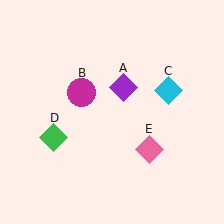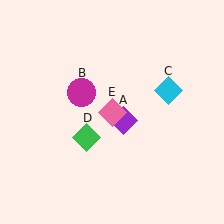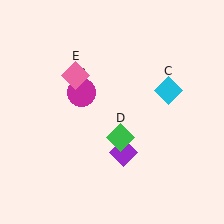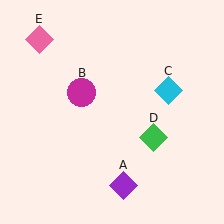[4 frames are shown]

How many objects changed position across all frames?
3 objects changed position: purple diamond (object A), green diamond (object D), pink diamond (object E).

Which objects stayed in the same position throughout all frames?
Magenta circle (object B) and cyan diamond (object C) remained stationary.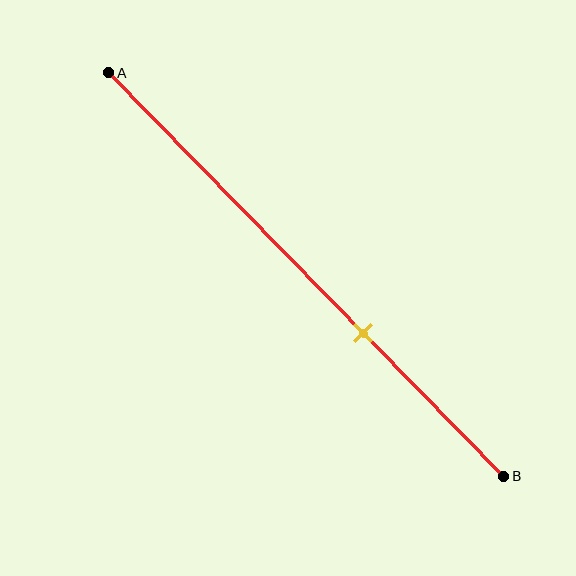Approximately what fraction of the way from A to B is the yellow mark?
The yellow mark is approximately 65% of the way from A to B.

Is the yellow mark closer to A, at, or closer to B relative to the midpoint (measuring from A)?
The yellow mark is closer to point B than the midpoint of segment AB.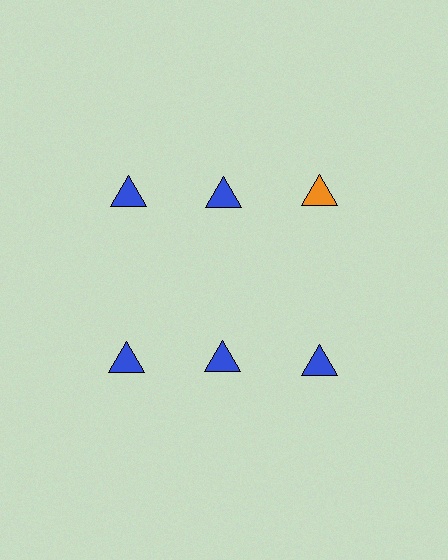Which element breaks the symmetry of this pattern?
The orange triangle in the top row, center column breaks the symmetry. All other shapes are blue triangles.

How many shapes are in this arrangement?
There are 6 shapes arranged in a grid pattern.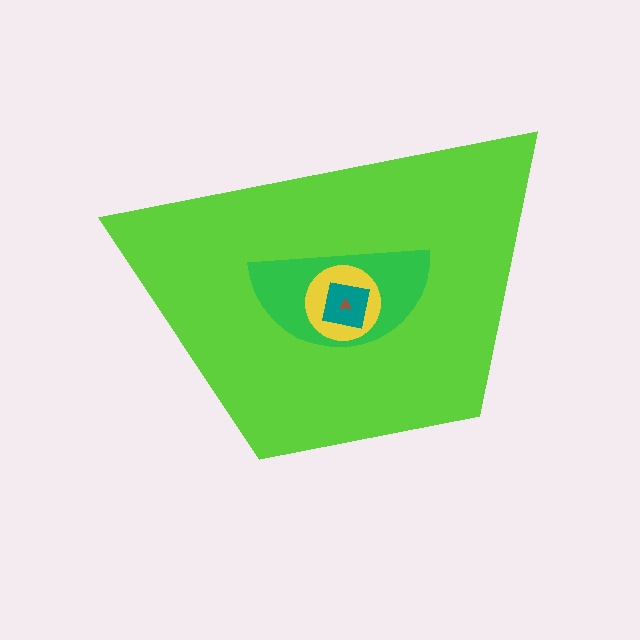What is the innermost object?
The brown triangle.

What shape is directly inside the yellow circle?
The teal square.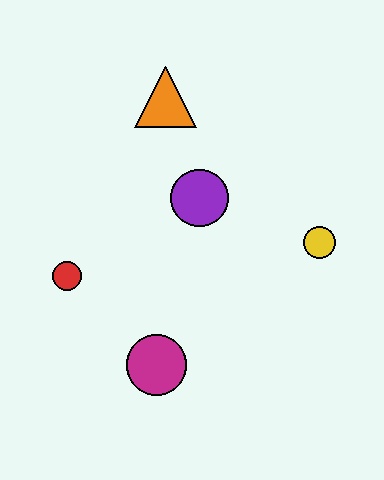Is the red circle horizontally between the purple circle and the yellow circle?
No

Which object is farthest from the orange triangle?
The magenta circle is farthest from the orange triangle.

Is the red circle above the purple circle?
No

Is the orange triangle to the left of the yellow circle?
Yes